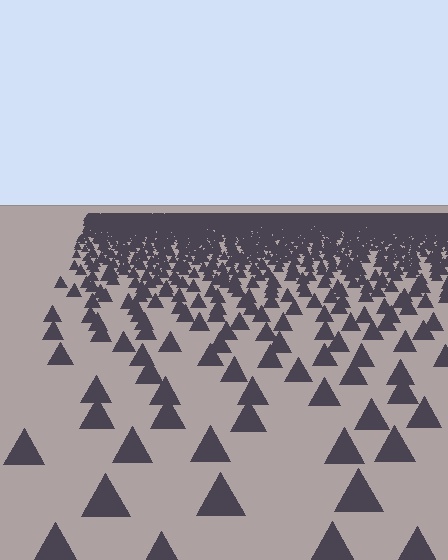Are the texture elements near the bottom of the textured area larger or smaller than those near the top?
Larger. Near the bottom, elements are closer to the viewer and appear at a bigger on-screen size.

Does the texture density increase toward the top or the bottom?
Density increases toward the top.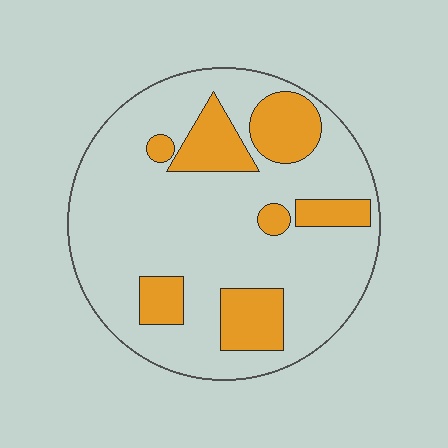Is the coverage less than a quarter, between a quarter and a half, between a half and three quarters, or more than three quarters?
Less than a quarter.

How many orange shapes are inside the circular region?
7.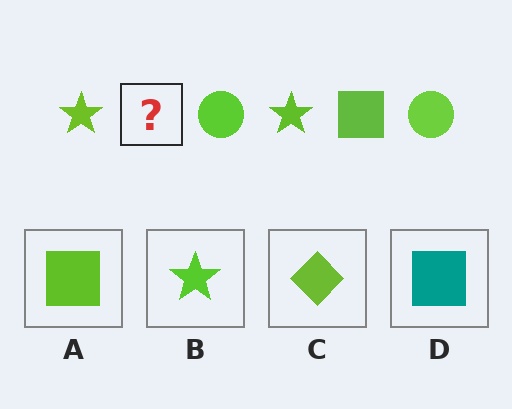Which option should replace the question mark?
Option A.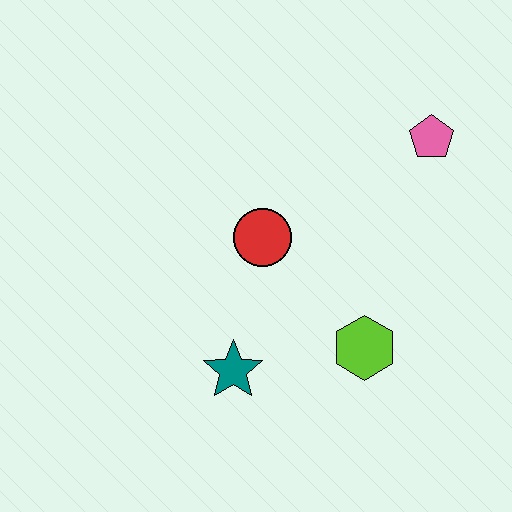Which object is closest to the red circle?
The teal star is closest to the red circle.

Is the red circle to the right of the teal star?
Yes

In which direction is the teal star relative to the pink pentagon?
The teal star is below the pink pentagon.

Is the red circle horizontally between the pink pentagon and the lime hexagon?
No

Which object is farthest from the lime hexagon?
The pink pentagon is farthest from the lime hexagon.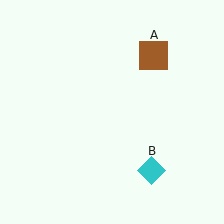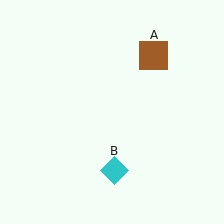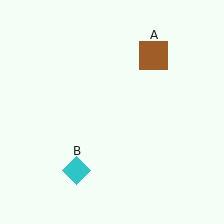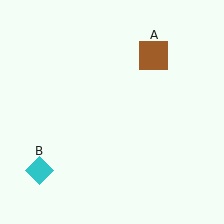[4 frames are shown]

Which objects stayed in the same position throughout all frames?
Brown square (object A) remained stationary.